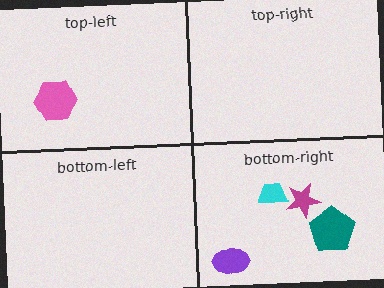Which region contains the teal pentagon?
The bottom-right region.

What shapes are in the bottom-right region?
The magenta star, the cyan trapezoid, the purple ellipse, the teal pentagon.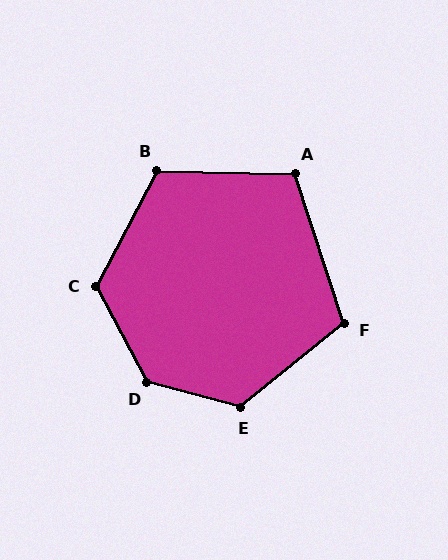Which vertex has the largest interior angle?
D, at approximately 133 degrees.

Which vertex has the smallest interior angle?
A, at approximately 109 degrees.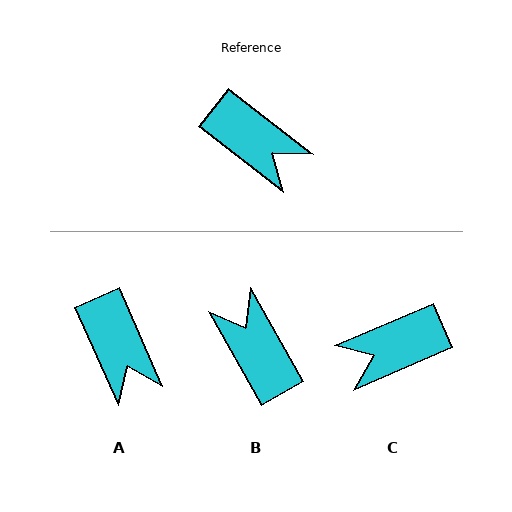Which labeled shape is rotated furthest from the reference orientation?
B, about 157 degrees away.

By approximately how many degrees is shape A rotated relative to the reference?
Approximately 28 degrees clockwise.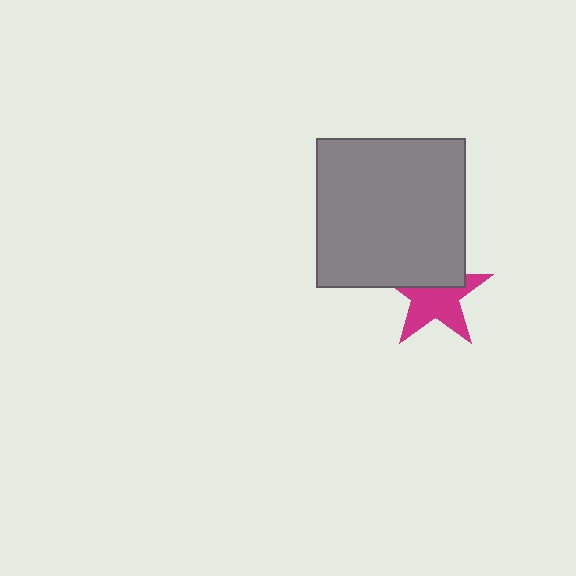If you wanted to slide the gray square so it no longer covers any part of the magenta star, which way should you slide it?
Slide it up — that is the most direct way to separate the two shapes.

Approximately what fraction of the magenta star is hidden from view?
Roughly 39% of the magenta star is hidden behind the gray square.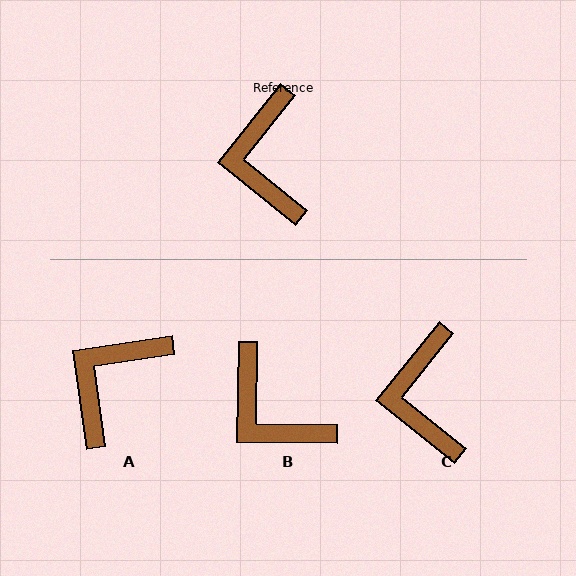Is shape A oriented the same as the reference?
No, it is off by about 43 degrees.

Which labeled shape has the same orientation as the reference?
C.